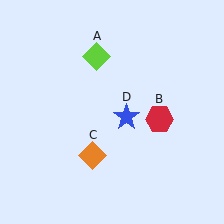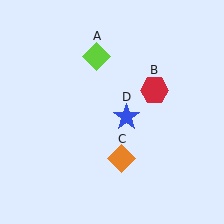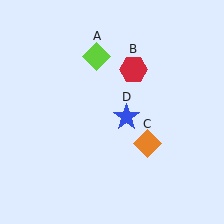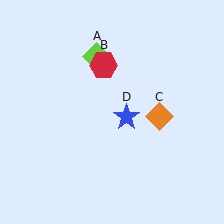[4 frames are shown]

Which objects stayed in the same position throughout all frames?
Lime diamond (object A) and blue star (object D) remained stationary.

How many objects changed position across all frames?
2 objects changed position: red hexagon (object B), orange diamond (object C).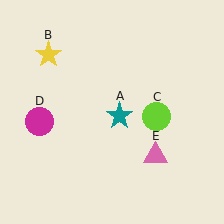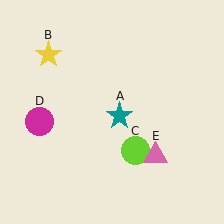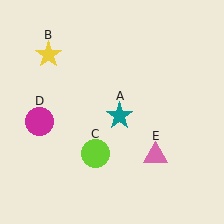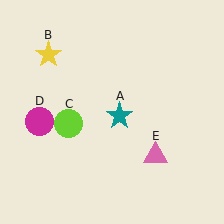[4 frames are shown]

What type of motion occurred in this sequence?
The lime circle (object C) rotated clockwise around the center of the scene.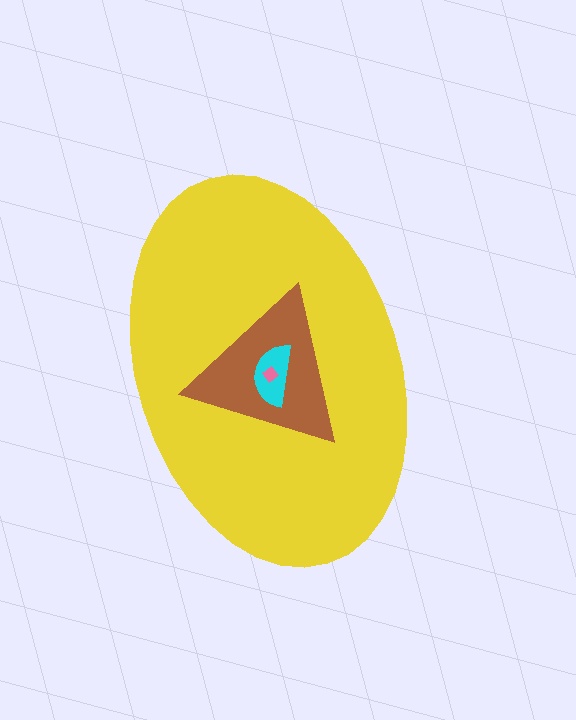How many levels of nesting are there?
4.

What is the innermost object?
The pink diamond.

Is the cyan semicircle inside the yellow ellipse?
Yes.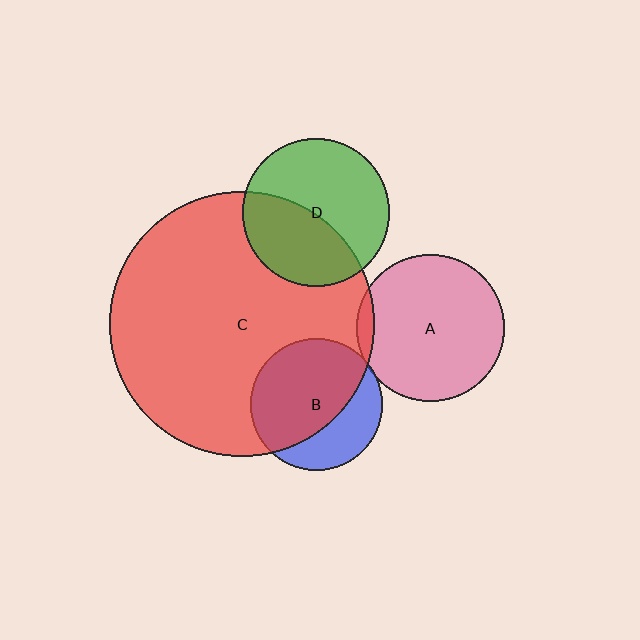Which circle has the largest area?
Circle C (red).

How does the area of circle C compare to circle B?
Approximately 4.1 times.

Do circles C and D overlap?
Yes.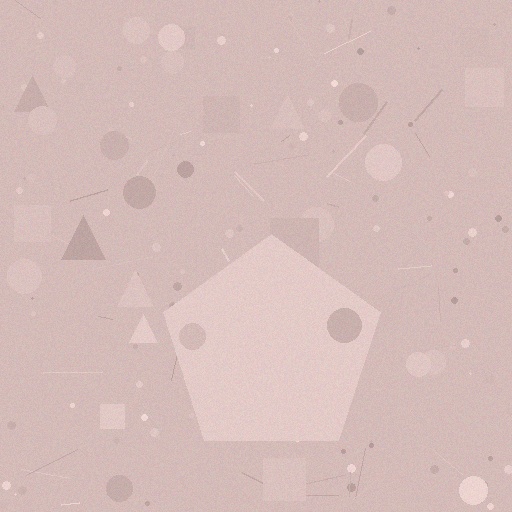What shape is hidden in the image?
A pentagon is hidden in the image.